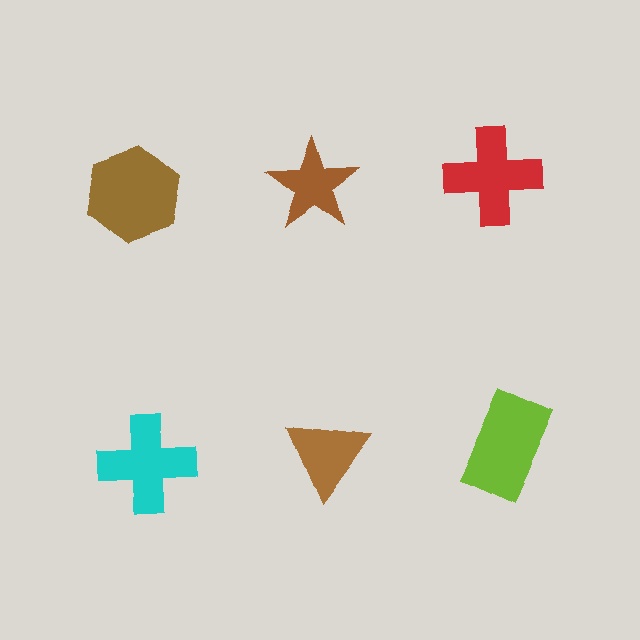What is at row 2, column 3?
A lime rectangle.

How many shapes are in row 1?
3 shapes.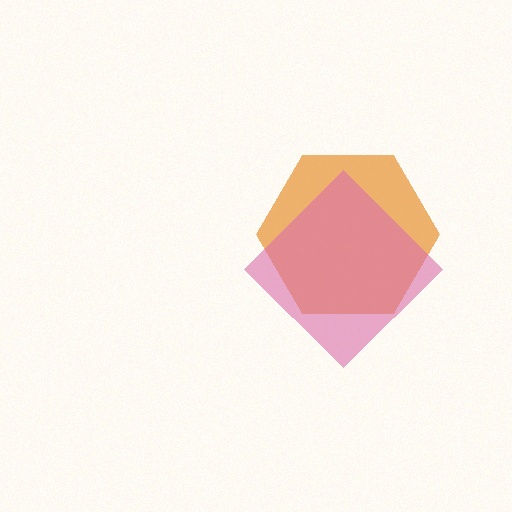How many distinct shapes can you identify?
There are 2 distinct shapes: an orange hexagon, a pink diamond.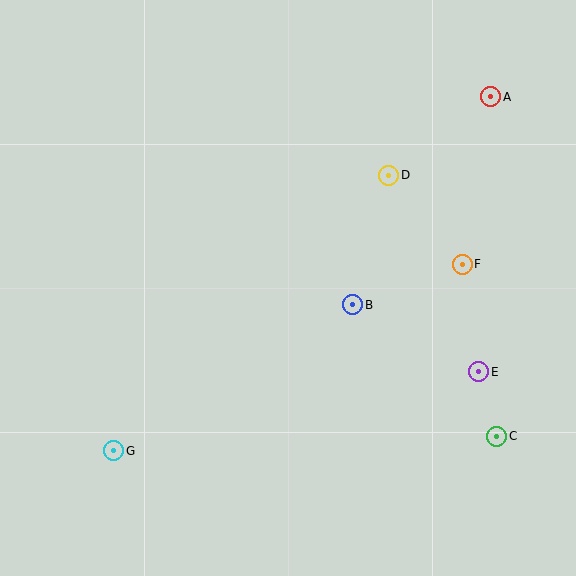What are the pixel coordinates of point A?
Point A is at (491, 97).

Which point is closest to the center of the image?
Point B at (353, 305) is closest to the center.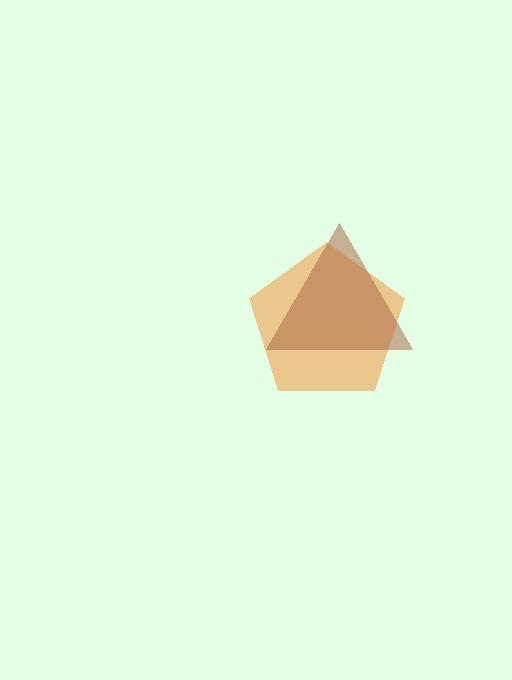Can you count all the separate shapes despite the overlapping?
Yes, there are 2 separate shapes.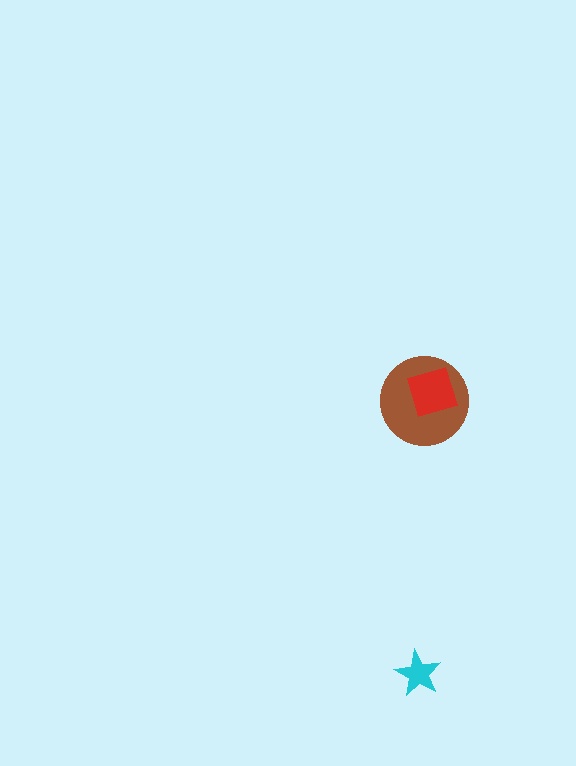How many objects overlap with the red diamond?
1 object overlaps with the red diamond.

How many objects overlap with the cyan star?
0 objects overlap with the cyan star.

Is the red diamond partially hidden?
No, no other shape covers it.